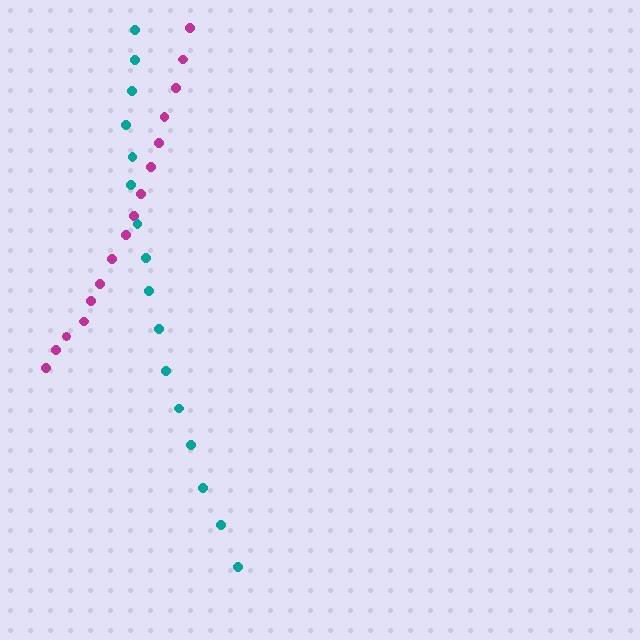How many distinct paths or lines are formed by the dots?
There are 2 distinct paths.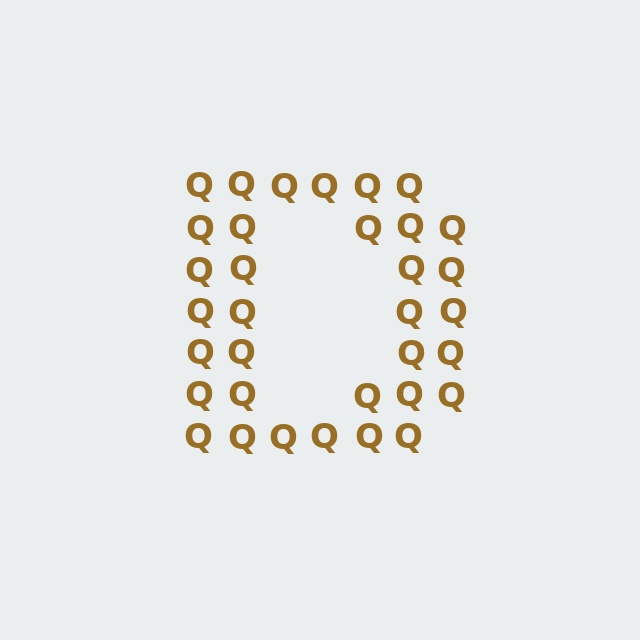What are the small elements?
The small elements are letter Q's.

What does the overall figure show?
The overall figure shows the letter D.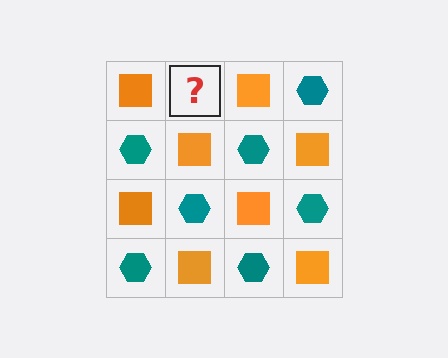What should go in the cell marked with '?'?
The missing cell should contain a teal hexagon.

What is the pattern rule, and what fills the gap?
The rule is that it alternates orange square and teal hexagon in a checkerboard pattern. The gap should be filled with a teal hexagon.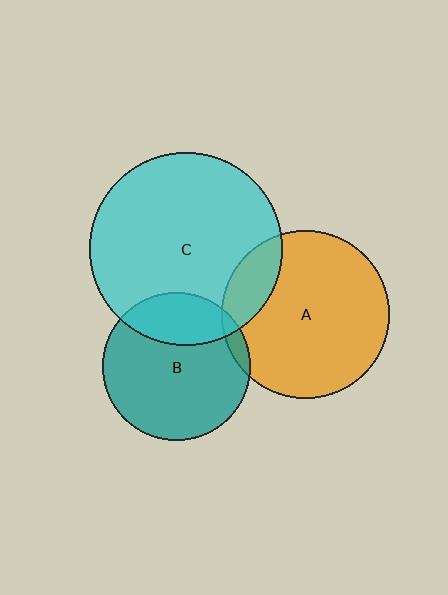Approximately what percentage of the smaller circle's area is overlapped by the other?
Approximately 15%.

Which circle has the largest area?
Circle C (cyan).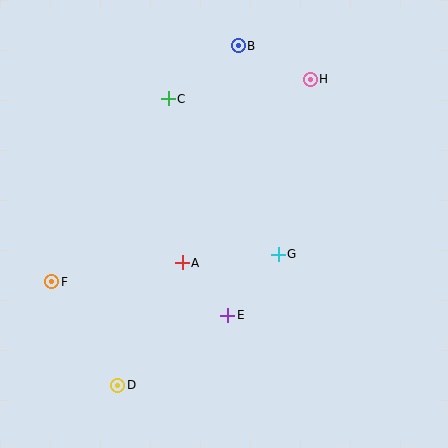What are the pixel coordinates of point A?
Point A is at (182, 263).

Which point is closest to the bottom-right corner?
Point E is closest to the bottom-right corner.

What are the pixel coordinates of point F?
Point F is at (52, 282).